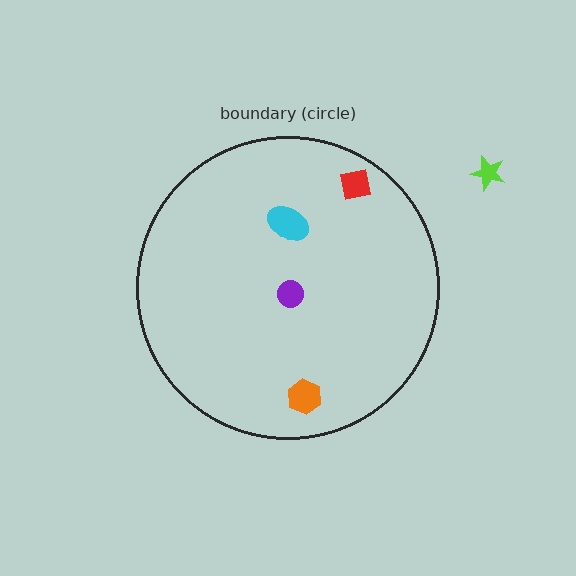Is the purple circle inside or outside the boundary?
Inside.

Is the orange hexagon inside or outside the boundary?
Inside.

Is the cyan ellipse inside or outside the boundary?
Inside.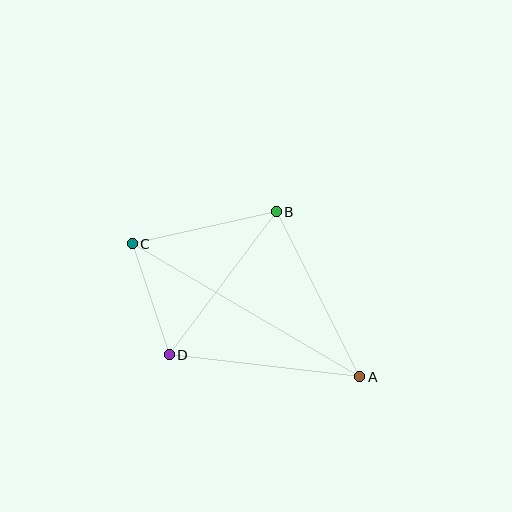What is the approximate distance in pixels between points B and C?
The distance between B and C is approximately 148 pixels.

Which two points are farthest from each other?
Points A and C are farthest from each other.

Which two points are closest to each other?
Points C and D are closest to each other.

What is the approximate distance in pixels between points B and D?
The distance between B and D is approximately 179 pixels.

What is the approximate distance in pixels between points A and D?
The distance between A and D is approximately 192 pixels.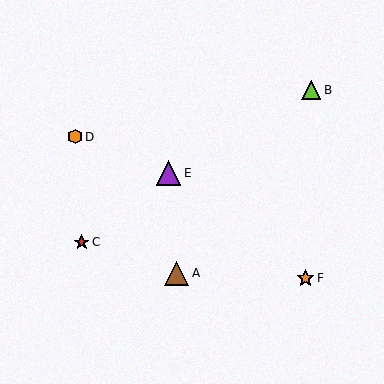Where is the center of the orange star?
The center of the orange star is at (305, 278).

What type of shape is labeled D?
Shape D is an orange hexagon.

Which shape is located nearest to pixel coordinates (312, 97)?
The lime triangle (labeled B) at (311, 90) is nearest to that location.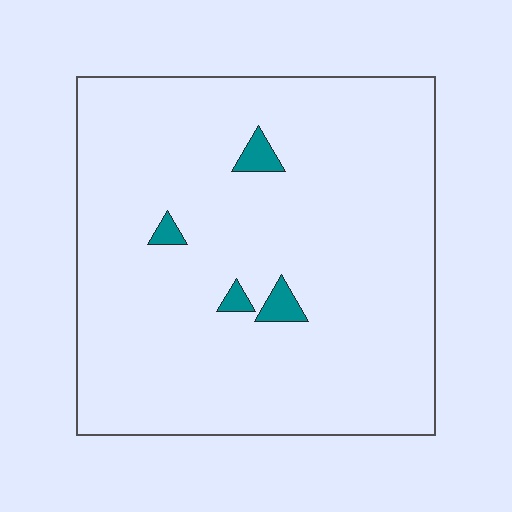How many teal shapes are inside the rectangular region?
4.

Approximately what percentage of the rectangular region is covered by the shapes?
Approximately 5%.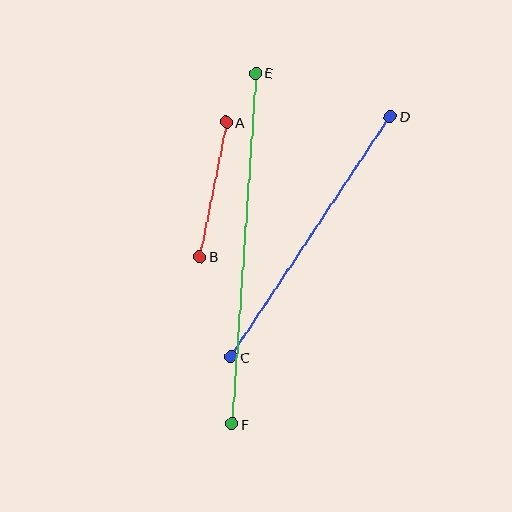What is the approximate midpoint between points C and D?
The midpoint is at approximately (311, 237) pixels.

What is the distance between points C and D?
The distance is approximately 289 pixels.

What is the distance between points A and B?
The distance is approximately 137 pixels.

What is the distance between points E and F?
The distance is approximately 352 pixels.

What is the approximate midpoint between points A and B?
The midpoint is at approximately (213, 189) pixels.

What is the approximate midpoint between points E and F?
The midpoint is at approximately (244, 248) pixels.